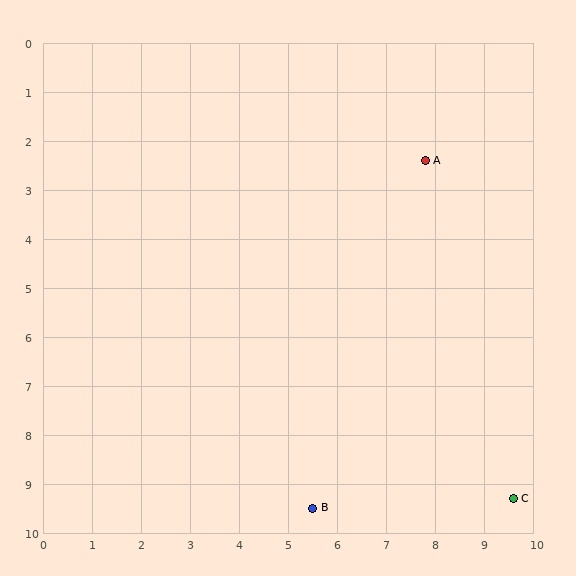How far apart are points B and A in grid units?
Points B and A are about 7.5 grid units apart.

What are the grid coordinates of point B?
Point B is at approximately (5.5, 9.5).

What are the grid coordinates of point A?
Point A is at approximately (7.8, 2.4).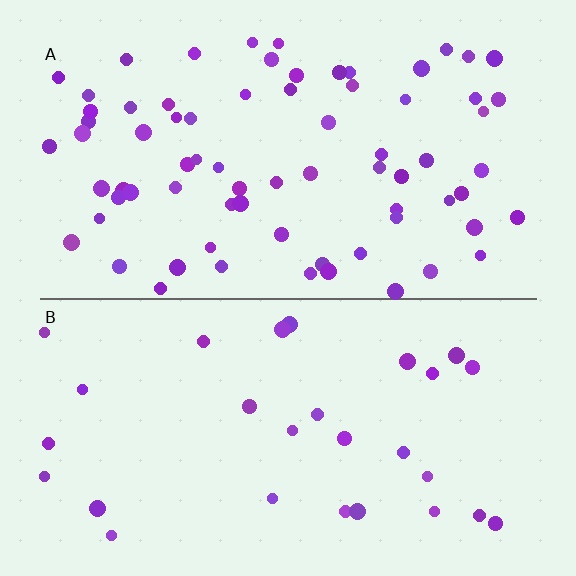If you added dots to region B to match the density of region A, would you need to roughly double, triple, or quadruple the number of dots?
Approximately triple.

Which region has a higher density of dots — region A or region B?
A (the top).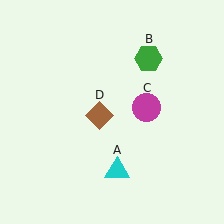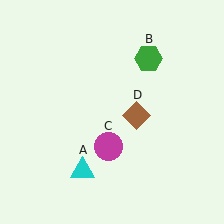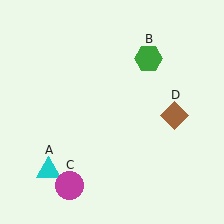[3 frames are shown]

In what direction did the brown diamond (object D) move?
The brown diamond (object D) moved right.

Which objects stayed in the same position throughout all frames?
Green hexagon (object B) remained stationary.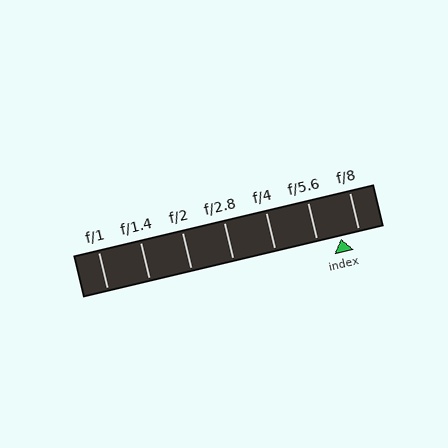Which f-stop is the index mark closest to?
The index mark is closest to f/8.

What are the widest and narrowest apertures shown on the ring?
The widest aperture shown is f/1 and the narrowest is f/8.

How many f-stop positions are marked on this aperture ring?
There are 7 f-stop positions marked.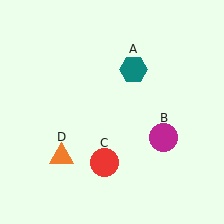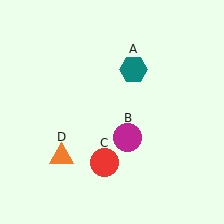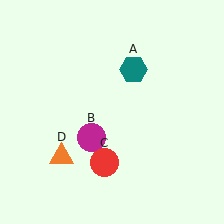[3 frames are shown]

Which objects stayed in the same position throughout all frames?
Teal hexagon (object A) and red circle (object C) and orange triangle (object D) remained stationary.